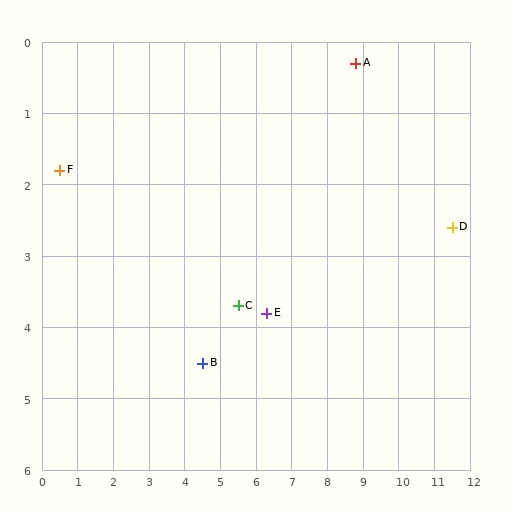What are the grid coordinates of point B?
Point B is at approximately (4.5, 4.5).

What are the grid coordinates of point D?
Point D is at approximately (11.5, 2.6).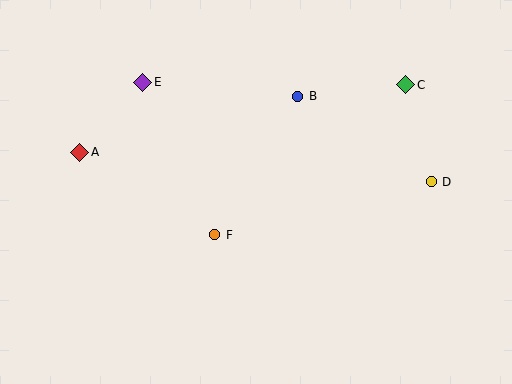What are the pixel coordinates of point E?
Point E is at (143, 82).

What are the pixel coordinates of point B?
Point B is at (298, 96).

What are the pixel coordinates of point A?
Point A is at (80, 152).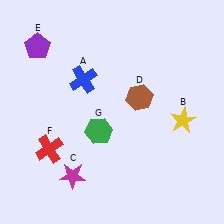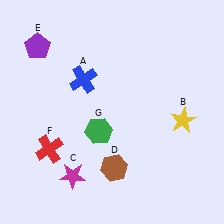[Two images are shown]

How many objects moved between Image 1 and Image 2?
1 object moved between the two images.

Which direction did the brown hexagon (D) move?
The brown hexagon (D) moved down.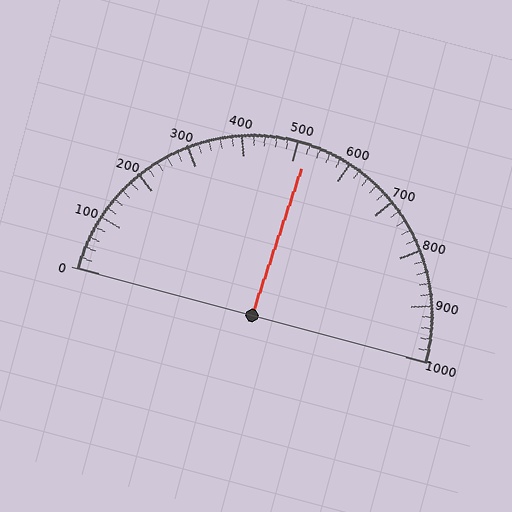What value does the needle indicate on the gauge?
The needle indicates approximately 520.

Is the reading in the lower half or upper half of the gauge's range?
The reading is in the upper half of the range (0 to 1000).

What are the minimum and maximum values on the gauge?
The gauge ranges from 0 to 1000.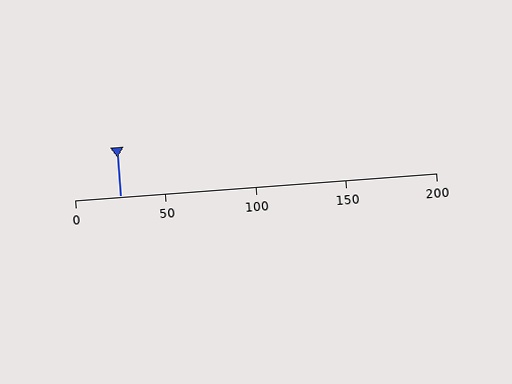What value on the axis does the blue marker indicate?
The marker indicates approximately 25.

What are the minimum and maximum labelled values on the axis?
The axis runs from 0 to 200.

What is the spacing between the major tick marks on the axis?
The major ticks are spaced 50 apart.